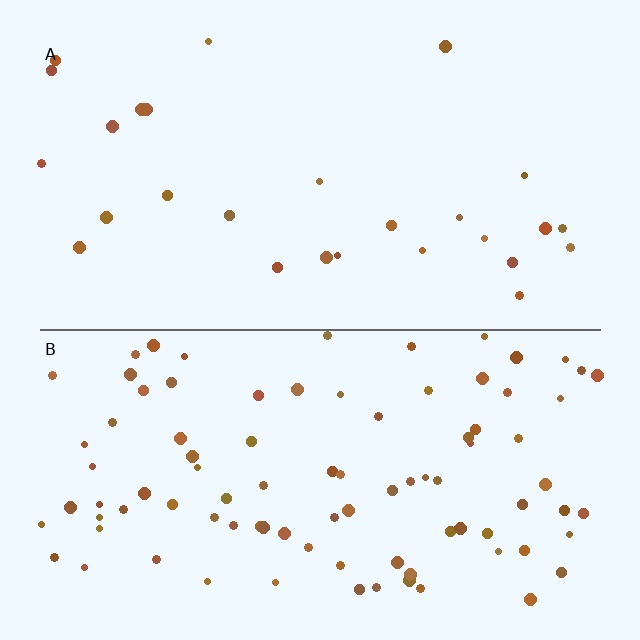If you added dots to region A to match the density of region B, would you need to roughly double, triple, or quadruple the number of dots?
Approximately triple.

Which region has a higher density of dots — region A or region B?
B (the bottom).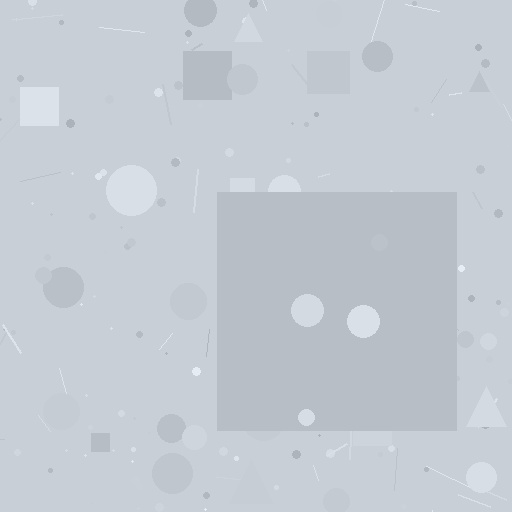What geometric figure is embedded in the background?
A square is embedded in the background.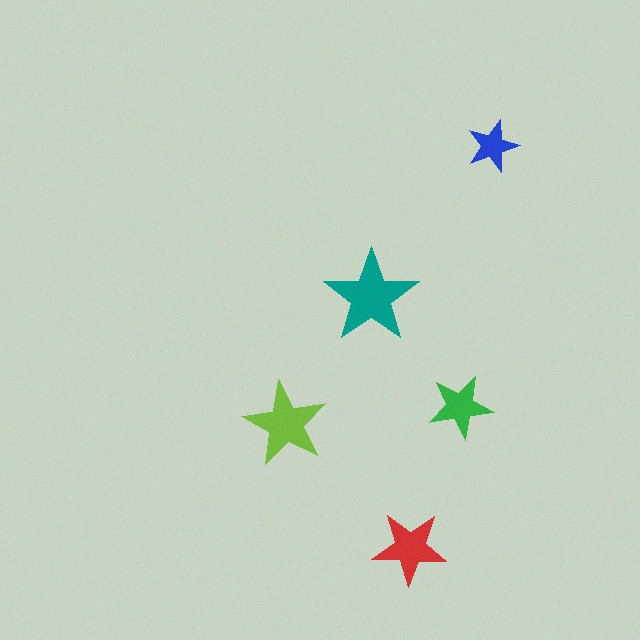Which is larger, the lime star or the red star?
The lime one.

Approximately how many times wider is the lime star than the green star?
About 1.5 times wider.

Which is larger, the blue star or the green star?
The green one.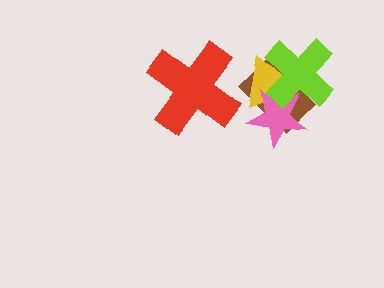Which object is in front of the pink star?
The lime cross is in front of the pink star.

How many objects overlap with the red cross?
0 objects overlap with the red cross.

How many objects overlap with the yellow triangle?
3 objects overlap with the yellow triangle.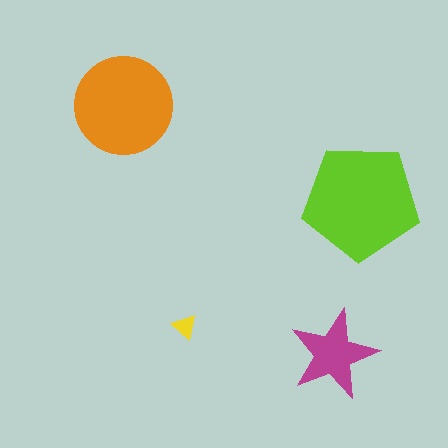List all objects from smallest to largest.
The yellow triangle, the magenta star, the orange circle, the lime pentagon.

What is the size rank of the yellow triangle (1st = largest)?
4th.